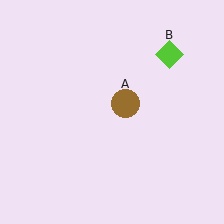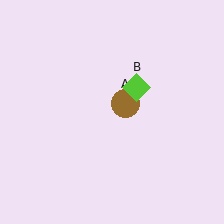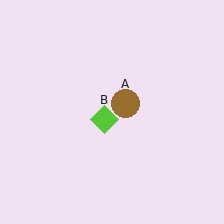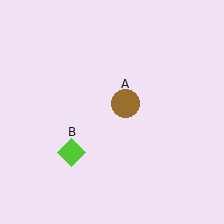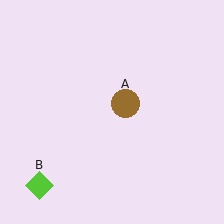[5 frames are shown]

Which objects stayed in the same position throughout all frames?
Brown circle (object A) remained stationary.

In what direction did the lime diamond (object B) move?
The lime diamond (object B) moved down and to the left.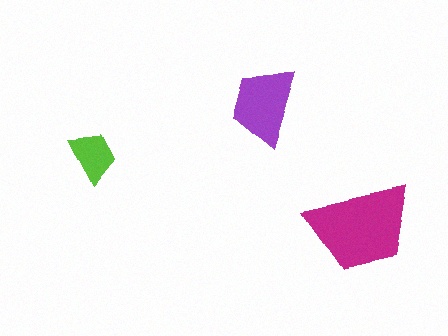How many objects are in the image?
There are 3 objects in the image.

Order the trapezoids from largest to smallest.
the magenta one, the purple one, the lime one.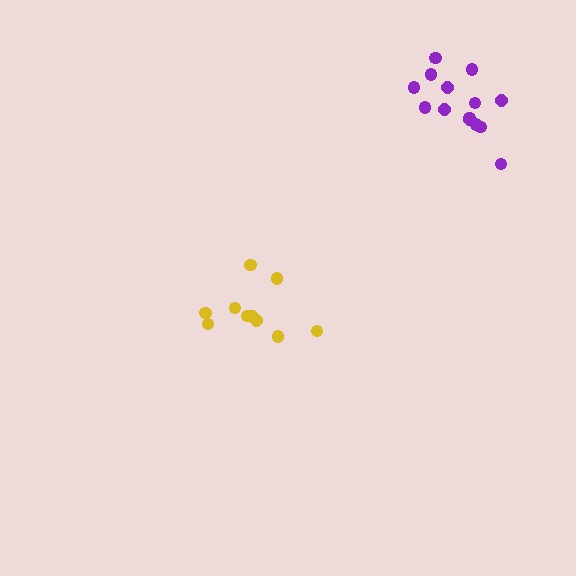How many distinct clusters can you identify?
There are 2 distinct clusters.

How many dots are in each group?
Group 1: 10 dots, Group 2: 14 dots (24 total).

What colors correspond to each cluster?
The clusters are colored: yellow, purple.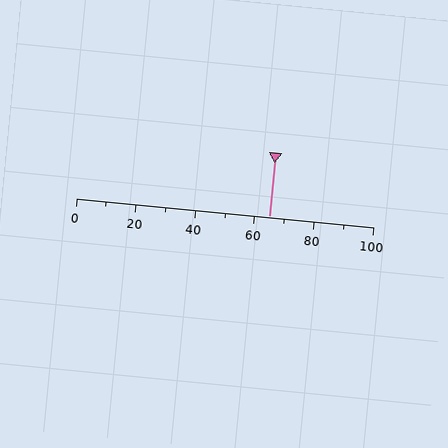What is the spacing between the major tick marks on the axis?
The major ticks are spaced 20 apart.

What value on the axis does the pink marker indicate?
The marker indicates approximately 65.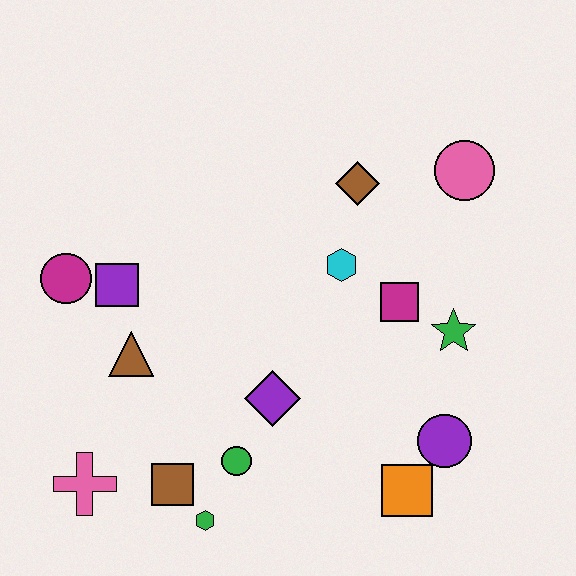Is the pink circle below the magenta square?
No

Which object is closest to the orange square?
The purple circle is closest to the orange square.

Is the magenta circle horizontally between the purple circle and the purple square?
No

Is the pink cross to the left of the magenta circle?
No